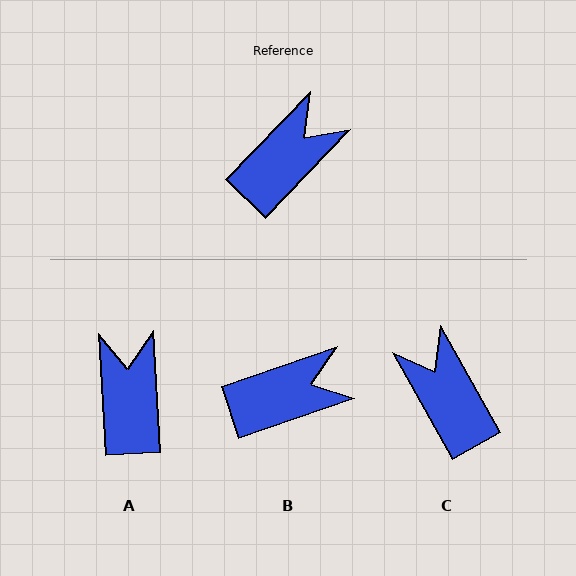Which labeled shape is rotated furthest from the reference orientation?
C, about 73 degrees away.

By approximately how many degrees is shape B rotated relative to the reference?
Approximately 27 degrees clockwise.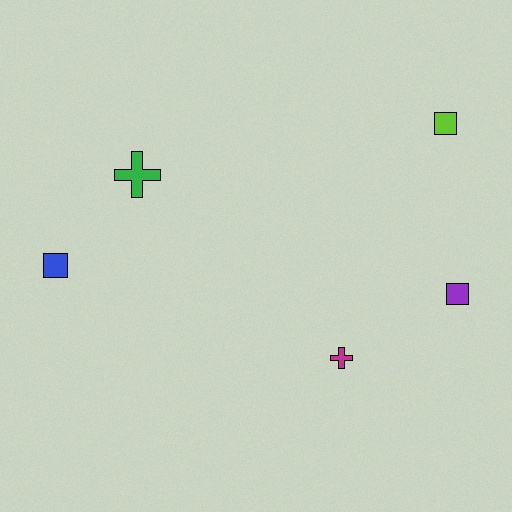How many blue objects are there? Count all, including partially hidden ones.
There is 1 blue object.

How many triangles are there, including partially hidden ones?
There are no triangles.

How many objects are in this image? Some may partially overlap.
There are 5 objects.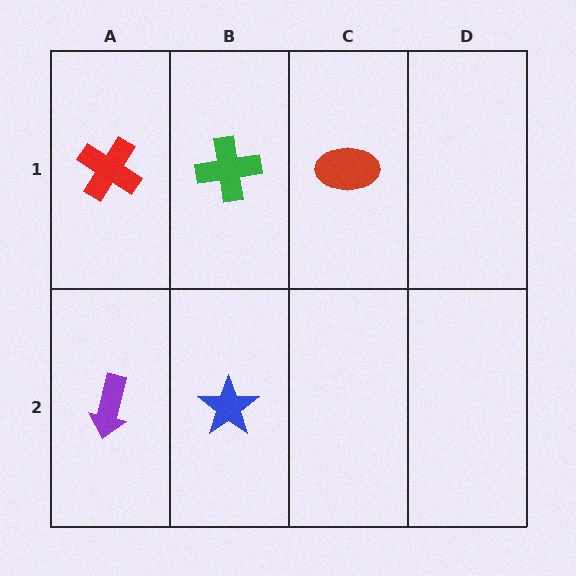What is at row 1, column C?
A red ellipse.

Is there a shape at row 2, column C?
No, that cell is empty.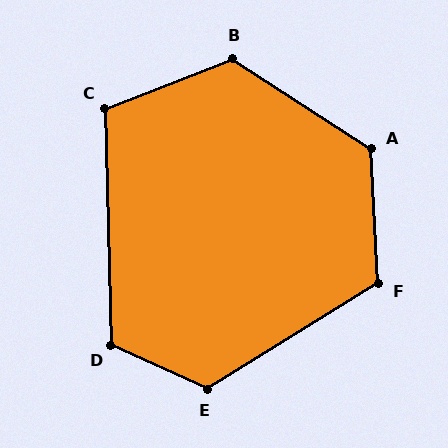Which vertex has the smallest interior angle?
C, at approximately 110 degrees.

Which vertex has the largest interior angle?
A, at approximately 126 degrees.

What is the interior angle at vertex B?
Approximately 125 degrees (obtuse).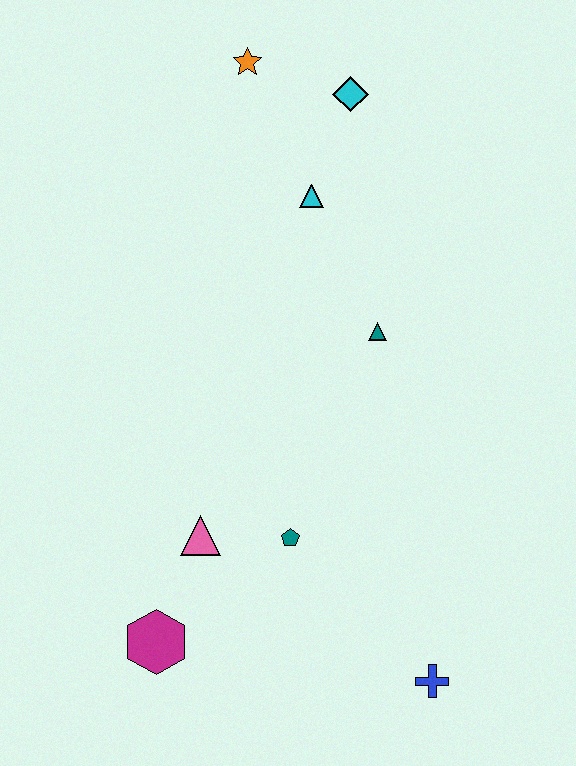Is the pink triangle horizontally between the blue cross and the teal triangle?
No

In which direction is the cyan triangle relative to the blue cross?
The cyan triangle is above the blue cross.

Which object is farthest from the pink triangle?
The orange star is farthest from the pink triangle.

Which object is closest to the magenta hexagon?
The pink triangle is closest to the magenta hexagon.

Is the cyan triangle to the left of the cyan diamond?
Yes